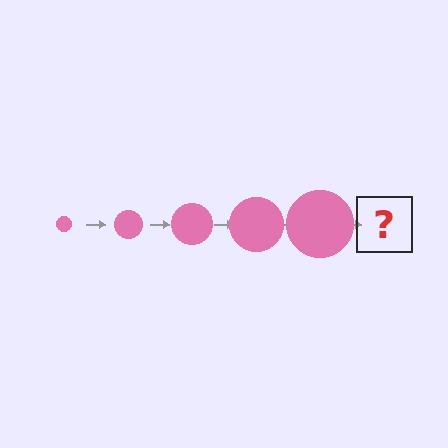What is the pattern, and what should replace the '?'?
The pattern is that the circle gets progressively larger each step. The '?' should be a pink circle, larger than the previous one.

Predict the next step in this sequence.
The next step is a pink circle, larger than the previous one.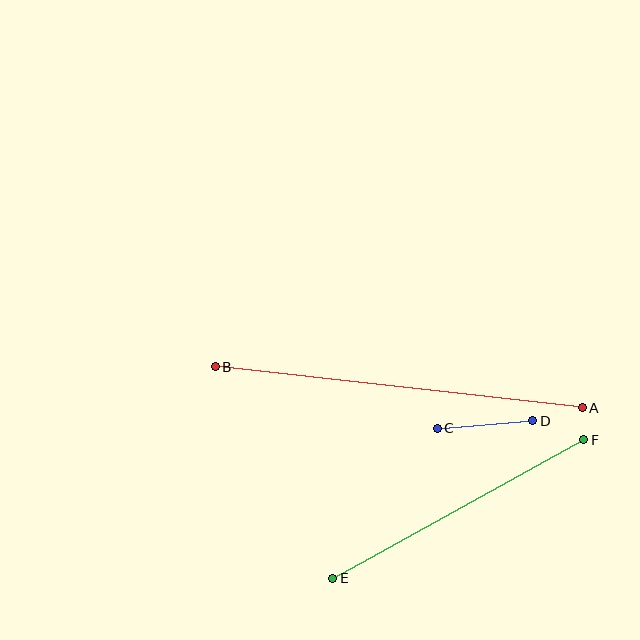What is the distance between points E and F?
The distance is approximately 286 pixels.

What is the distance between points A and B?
The distance is approximately 369 pixels.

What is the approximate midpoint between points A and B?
The midpoint is at approximately (399, 387) pixels.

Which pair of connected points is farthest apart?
Points A and B are farthest apart.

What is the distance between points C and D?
The distance is approximately 96 pixels.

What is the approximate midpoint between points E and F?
The midpoint is at approximately (458, 509) pixels.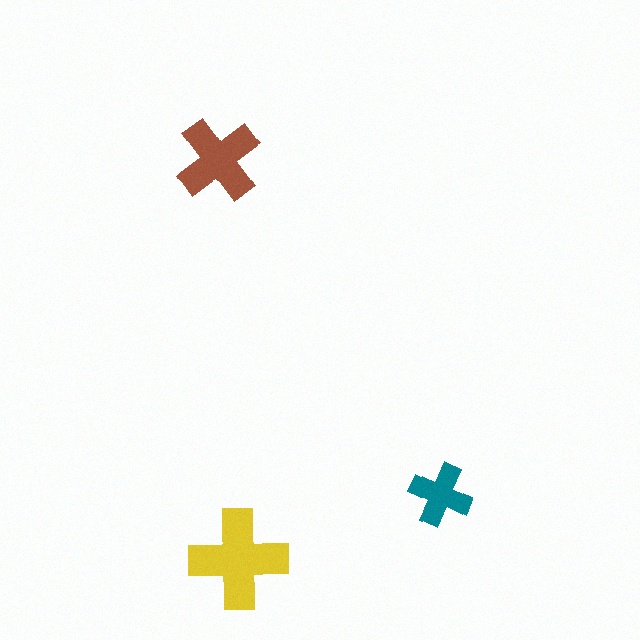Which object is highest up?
The brown cross is topmost.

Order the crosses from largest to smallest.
the yellow one, the brown one, the teal one.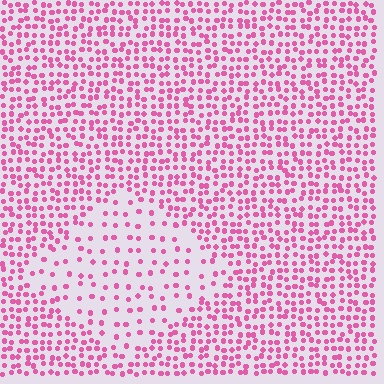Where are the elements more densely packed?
The elements are more densely packed outside the diamond boundary.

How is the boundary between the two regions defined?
The boundary is defined by a change in element density (approximately 2.4x ratio). All elements are the same color, size, and shape.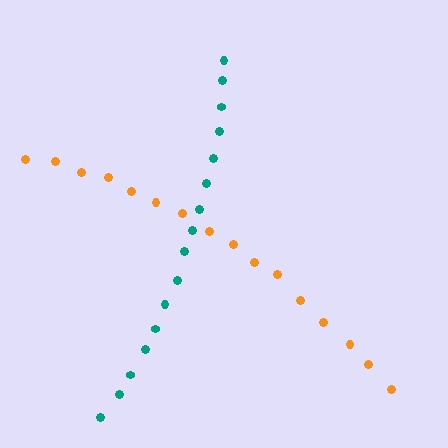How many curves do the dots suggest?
There are 2 distinct paths.